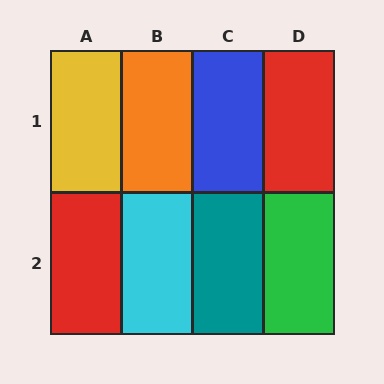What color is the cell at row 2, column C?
Teal.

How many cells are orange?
1 cell is orange.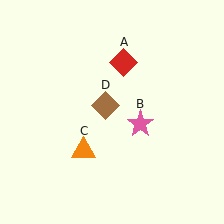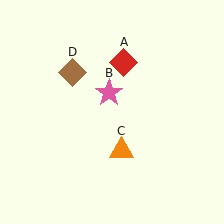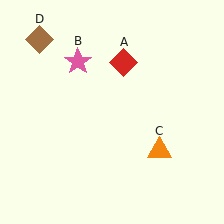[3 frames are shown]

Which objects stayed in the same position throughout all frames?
Red diamond (object A) remained stationary.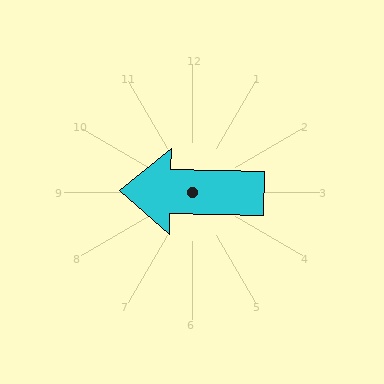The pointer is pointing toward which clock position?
Roughly 9 o'clock.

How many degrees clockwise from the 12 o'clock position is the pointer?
Approximately 271 degrees.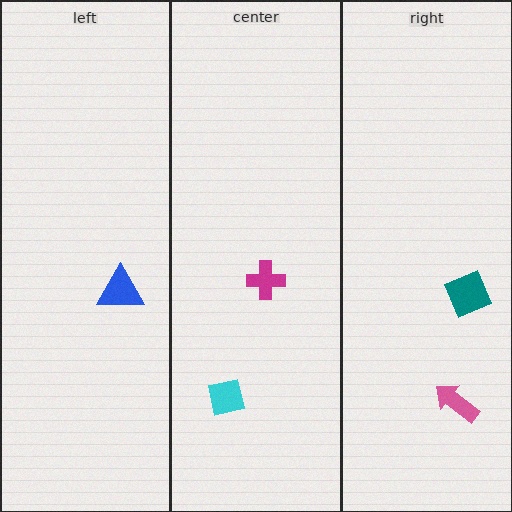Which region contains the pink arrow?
The right region.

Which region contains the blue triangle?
The left region.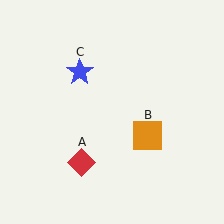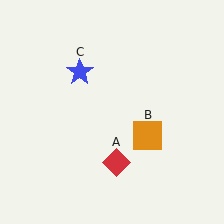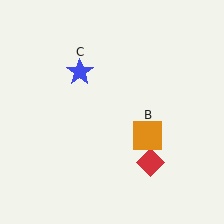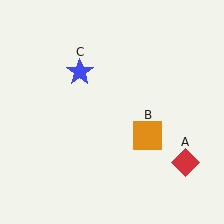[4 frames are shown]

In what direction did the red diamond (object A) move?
The red diamond (object A) moved right.